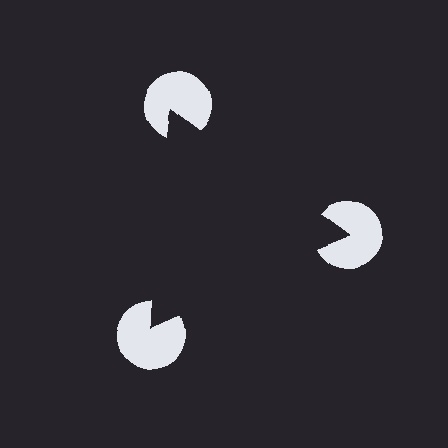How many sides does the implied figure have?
3 sides.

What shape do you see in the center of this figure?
An illusory triangle — its edges are inferred from the aligned wedge cuts in the pac-man discs, not physically drawn.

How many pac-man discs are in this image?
There are 3 — one at each vertex of the illusory triangle.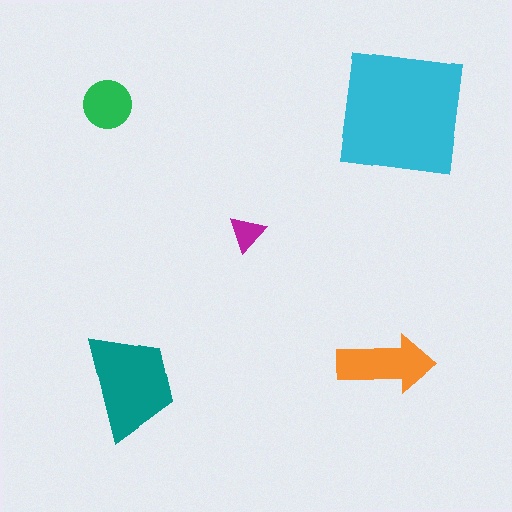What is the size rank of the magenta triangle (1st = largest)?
5th.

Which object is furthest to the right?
The cyan square is rightmost.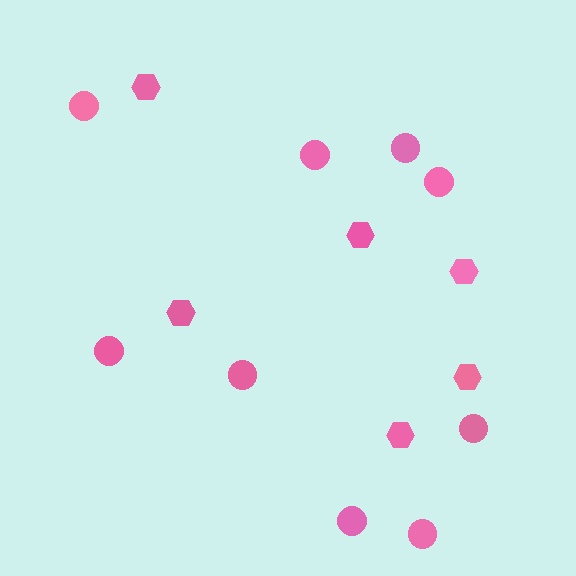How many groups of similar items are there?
There are 2 groups: one group of circles (9) and one group of hexagons (6).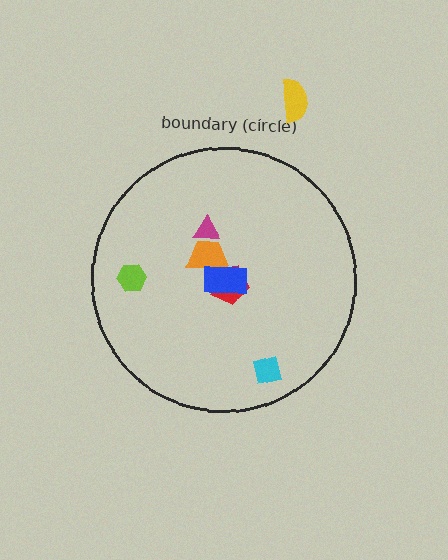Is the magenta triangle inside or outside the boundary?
Inside.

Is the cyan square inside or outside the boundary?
Inside.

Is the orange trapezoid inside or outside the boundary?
Inside.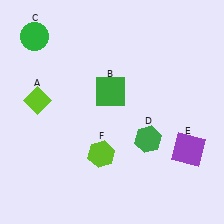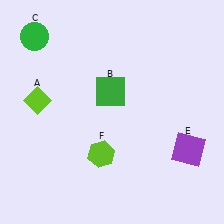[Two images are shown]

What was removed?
The green hexagon (D) was removed in Image 2.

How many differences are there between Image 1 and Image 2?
There is 1 difference between the two images.